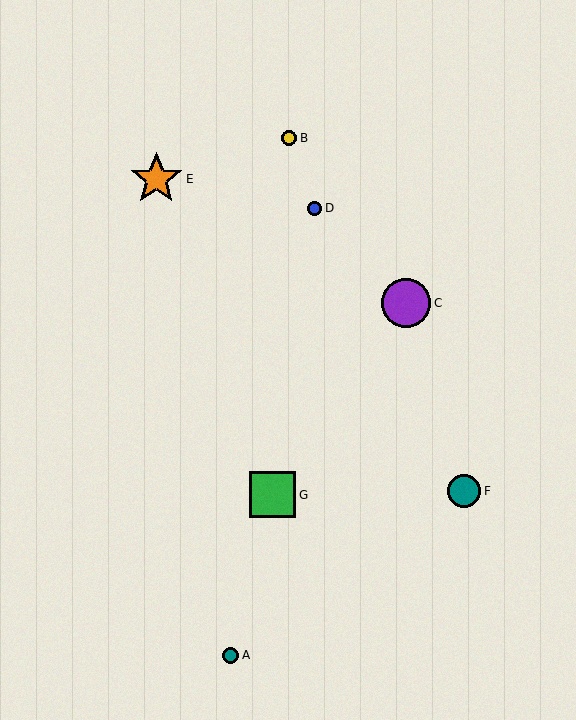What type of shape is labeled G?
Shape G is a green square.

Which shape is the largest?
The orange star (labeled E) is the largest.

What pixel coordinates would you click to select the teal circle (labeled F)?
Click at (464, 491) to select the teal circle F.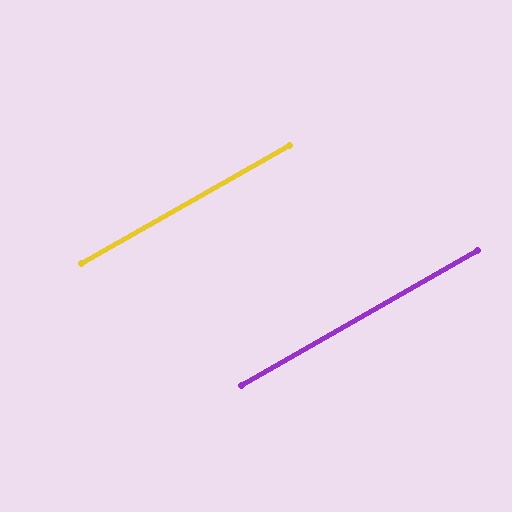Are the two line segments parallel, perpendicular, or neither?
Parallel — their directions differ by only 0.1°.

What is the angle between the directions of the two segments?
Approximately 0 degrees.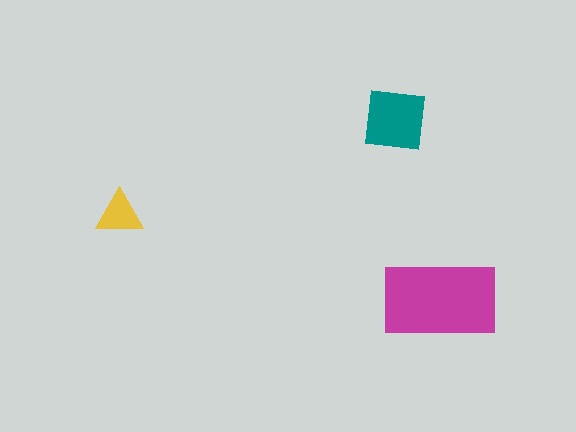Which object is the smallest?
The yellow triangle.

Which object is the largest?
The magenta rectangle.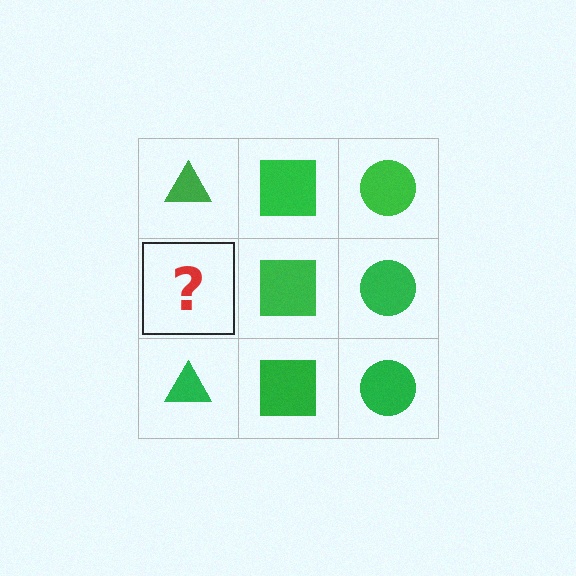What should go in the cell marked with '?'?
The missing cell should contain a green triangle.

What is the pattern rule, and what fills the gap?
The rule is that each column has a consistent shape. The gap should be filled with a green triangle.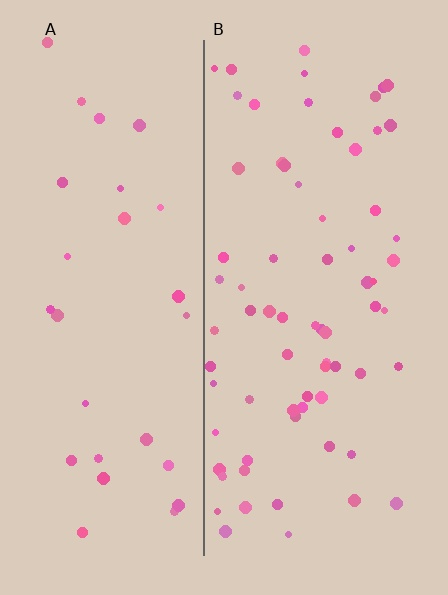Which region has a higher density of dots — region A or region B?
B (the right).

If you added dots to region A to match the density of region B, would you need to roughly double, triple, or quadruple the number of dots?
Approximately double.